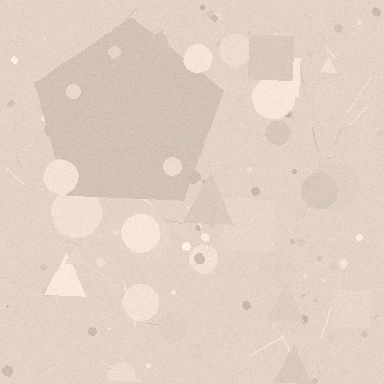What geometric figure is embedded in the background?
A pentagon is embedded in the background.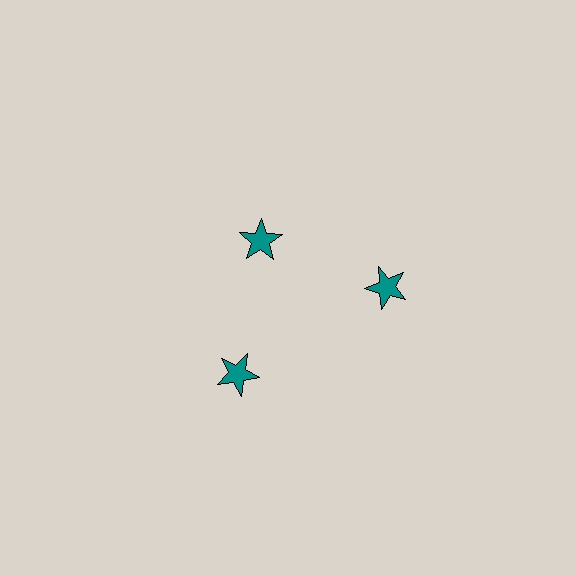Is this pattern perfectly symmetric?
No. The 3 teal stars are arranged in a ring, but one element near the 11 o'clock position is pulled inward toward the center, breaking the 3-fold rotational symmetry.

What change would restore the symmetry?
The symmetry would be restored by moving it outward, back onto the ring so that all 3 stars sit at equal angles and equal distance from the center.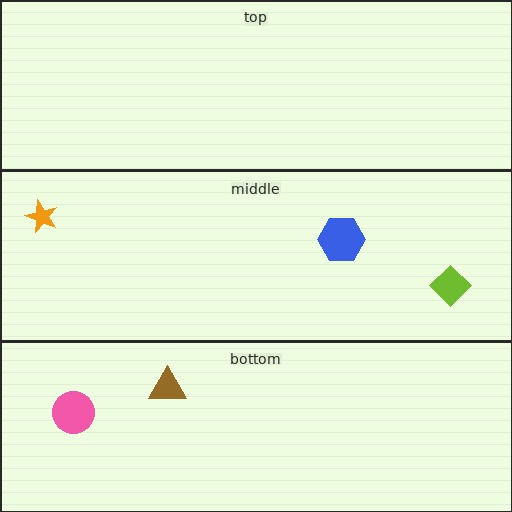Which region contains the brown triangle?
The bottom region.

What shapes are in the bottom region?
The pink circle, the brown triangle.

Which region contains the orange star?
The middle region.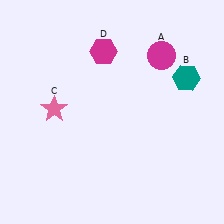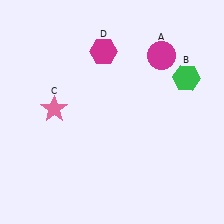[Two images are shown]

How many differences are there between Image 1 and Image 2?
There is 1 difference between the two images.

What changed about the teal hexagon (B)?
In Image 1, B is teal. In Image 2, it changed to green.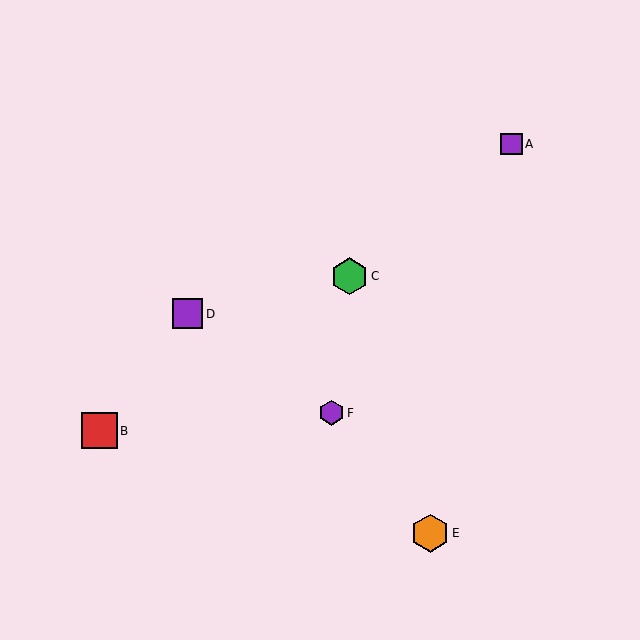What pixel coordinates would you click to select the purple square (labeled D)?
Click at (187, 314) to select the purple square D.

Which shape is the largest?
The orange hexagon (labeled E) is the largest.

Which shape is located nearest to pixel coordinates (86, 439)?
The red square (labeled B) at (99, 431) is nearest to that location.